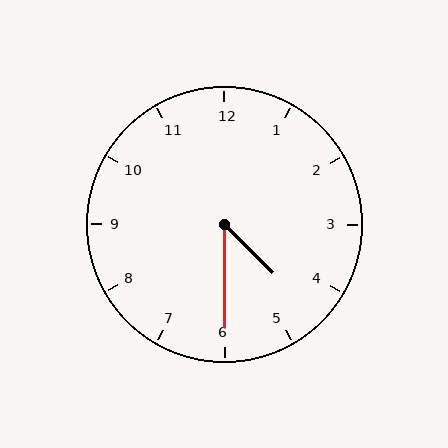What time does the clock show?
4:30.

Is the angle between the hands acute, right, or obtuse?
It is acute.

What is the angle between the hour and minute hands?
Approximately 45 degrees.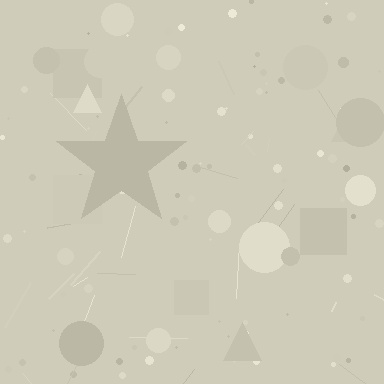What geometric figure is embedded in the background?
A star is embedded in the background.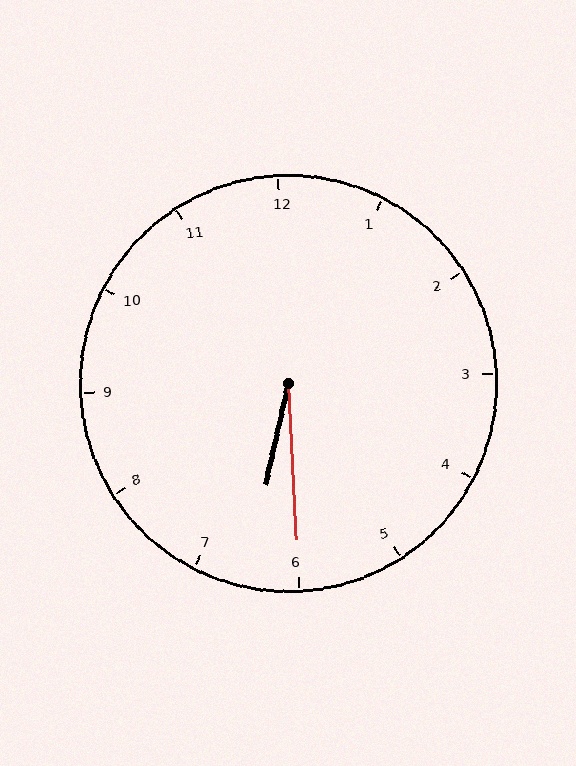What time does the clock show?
6:30.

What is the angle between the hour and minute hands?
Approximately 15 degrees.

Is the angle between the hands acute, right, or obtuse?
It is acute.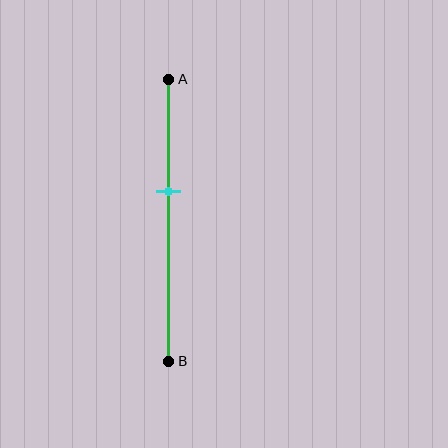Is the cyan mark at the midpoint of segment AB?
No, the mark is at about 40% from A, not at the 50% midpoint.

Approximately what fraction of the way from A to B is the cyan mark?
The cyan mark is approximately 40% of the way from A to B.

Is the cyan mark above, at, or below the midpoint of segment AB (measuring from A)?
The cyan mark is above the midpoint of segment AB.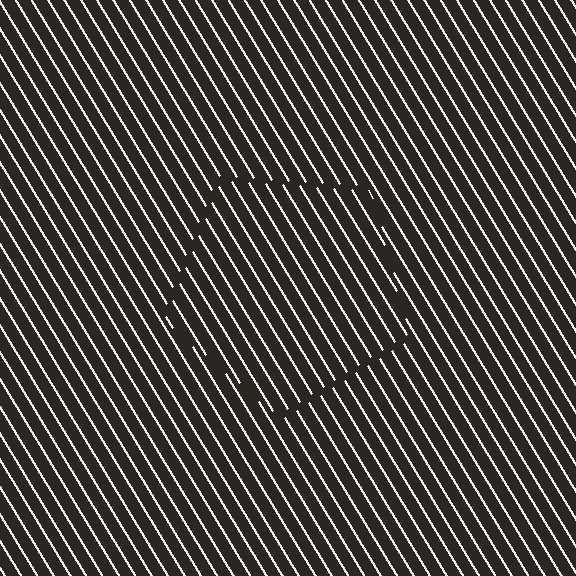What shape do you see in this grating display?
An illusory pentagon. The interior of the shape contains the same grating, shifted by half a period — the contour is defined by the phase discontinuity where line-ends from the inner and outer gratings abut.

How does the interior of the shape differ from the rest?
The interior of the shape contains the same grating, shifted by half a period — the contour is defined by the phase discontinuity where line-ends from the inner and outer gratings abut.